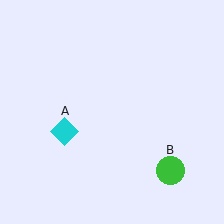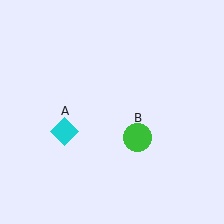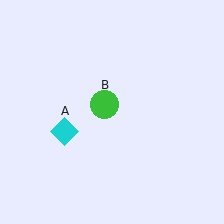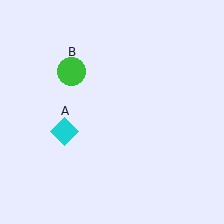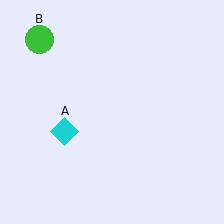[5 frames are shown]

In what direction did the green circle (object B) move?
The green circle (object B) moved up and to the left.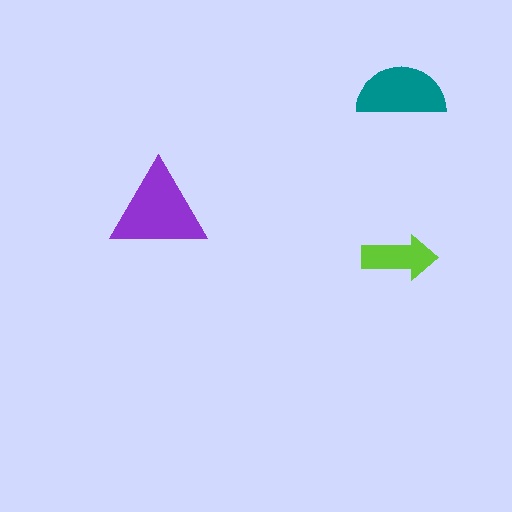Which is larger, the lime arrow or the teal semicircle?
The teal semicircle.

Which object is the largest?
The purple triangle.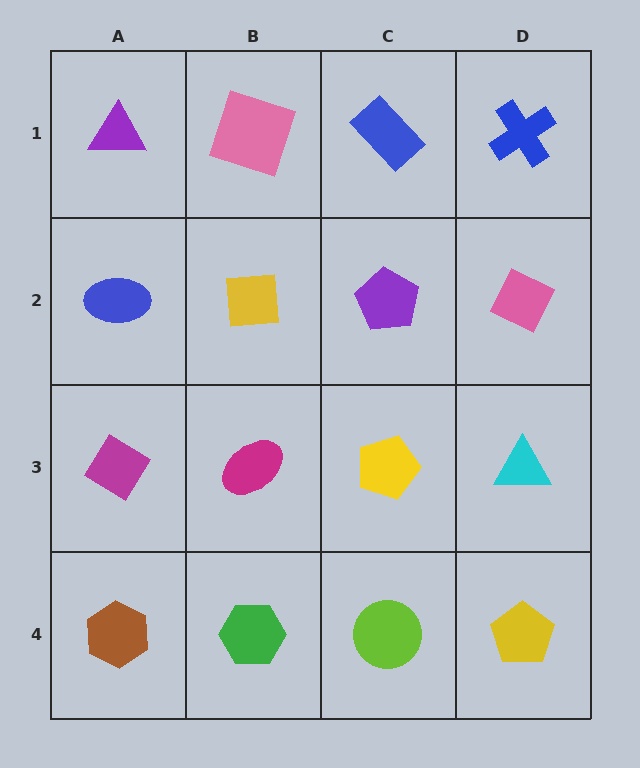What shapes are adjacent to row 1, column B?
A yellow square (row 2, column B), a purple triangle (row 1, column A), a blue rectangle (row 1, column C).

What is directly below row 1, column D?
A pink diamond.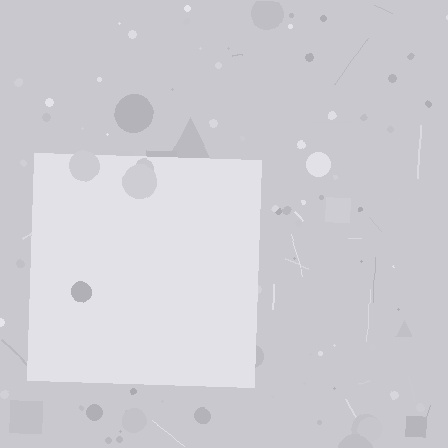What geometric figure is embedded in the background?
A square is embedded in the background.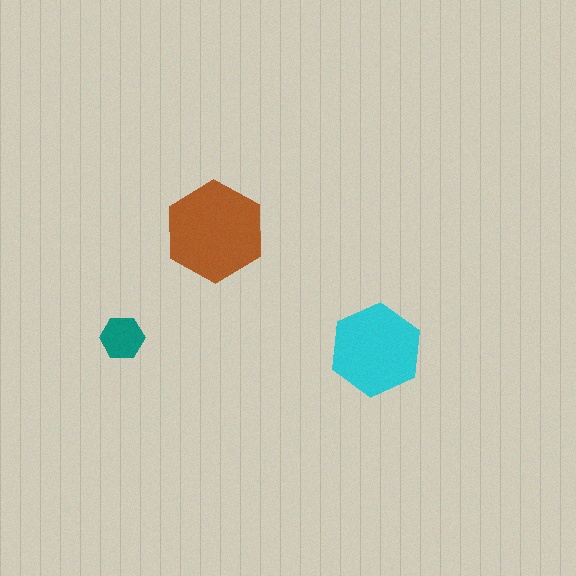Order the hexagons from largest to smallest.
the brown one, the cyan one, the teal one.